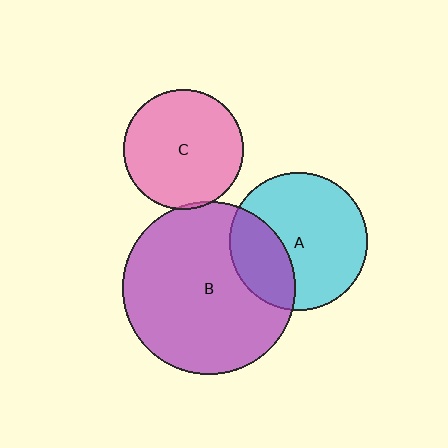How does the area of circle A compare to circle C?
Approximately 1.3 times.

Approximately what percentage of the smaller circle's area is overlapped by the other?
Approximately 5%.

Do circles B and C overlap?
Yes.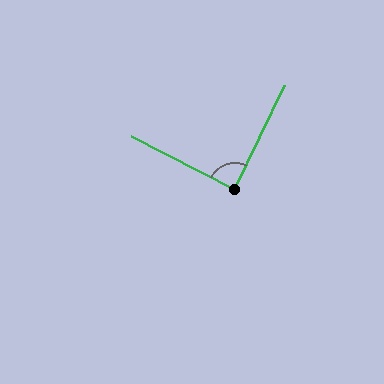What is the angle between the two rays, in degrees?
Approximately 88 degrees.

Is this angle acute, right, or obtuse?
It is approximately a right angle.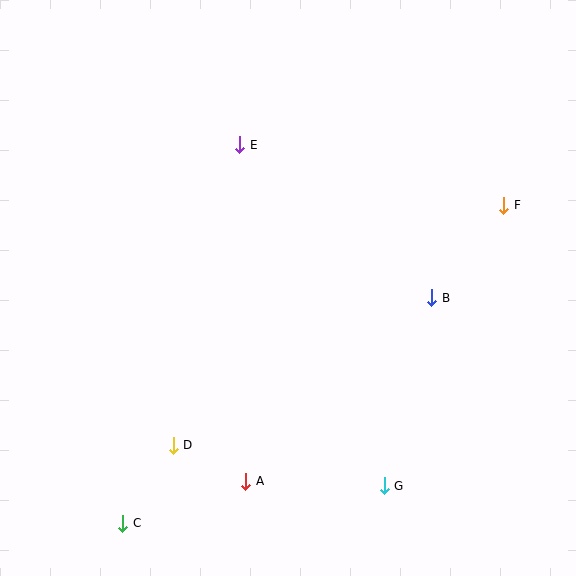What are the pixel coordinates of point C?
Point C is at (123, 523).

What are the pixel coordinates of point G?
Point G is at (384, 486).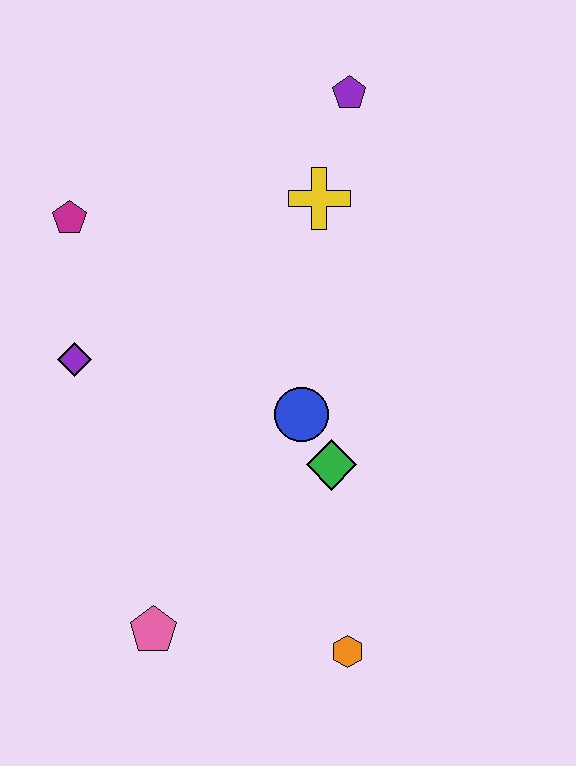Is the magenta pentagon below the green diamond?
No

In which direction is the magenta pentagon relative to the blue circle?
The magenta pentagon is to the left of the blue circle.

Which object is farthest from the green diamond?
The purple pentagon is farthest from the green diamond.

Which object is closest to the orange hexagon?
The green diamond is closest to the orange hexagon.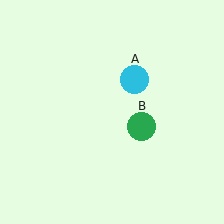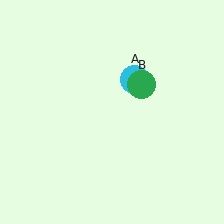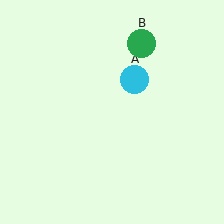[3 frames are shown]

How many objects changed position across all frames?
1 object changed position: green circle (object B).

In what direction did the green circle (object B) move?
The green circle (object B) moved up.